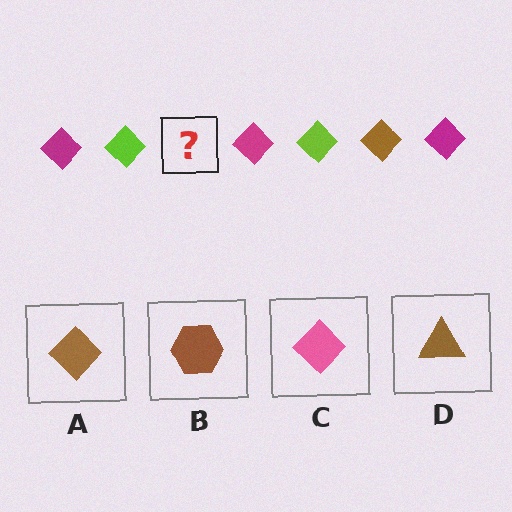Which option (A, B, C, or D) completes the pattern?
A.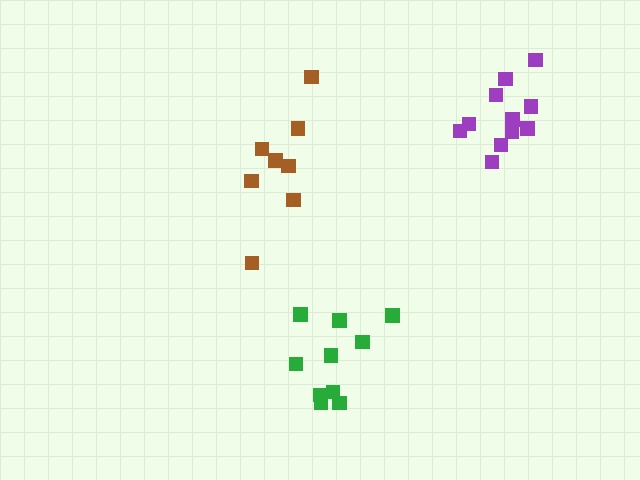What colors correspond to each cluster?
The clusters are colored: purple, green, brown.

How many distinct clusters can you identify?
There are 3 distinct clusters.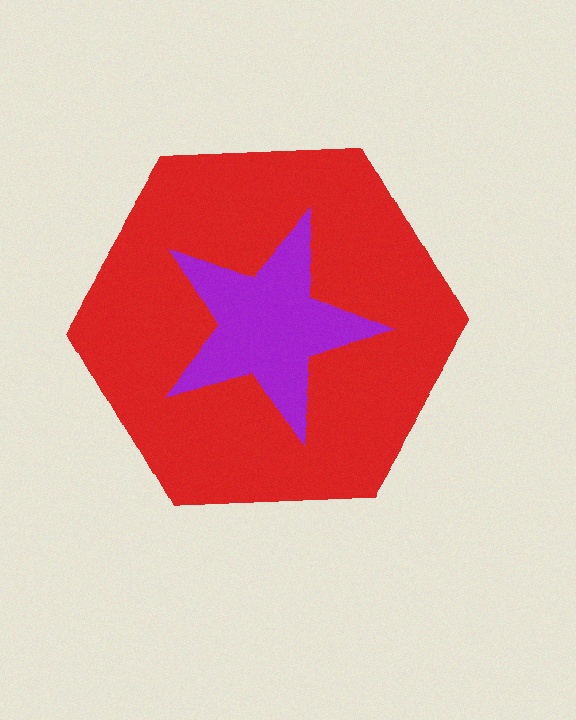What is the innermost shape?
The purple star.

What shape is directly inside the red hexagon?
The purple star.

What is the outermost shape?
The red hexagon.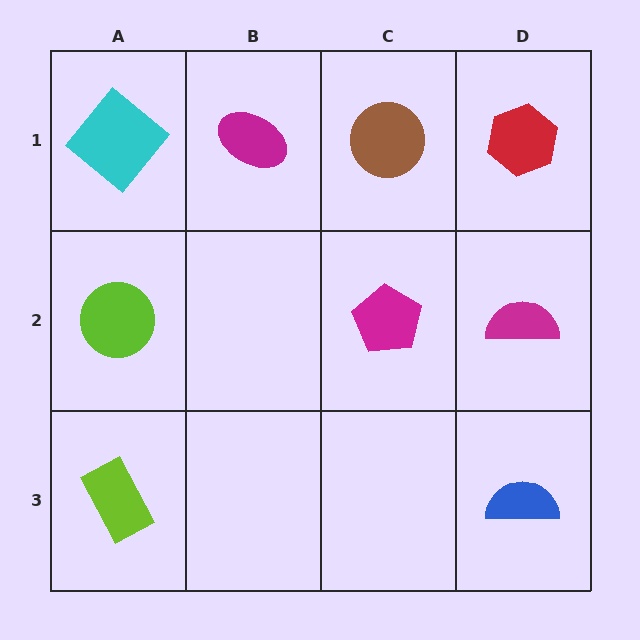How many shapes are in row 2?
3 shapes.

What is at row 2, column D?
A magenta semicircle.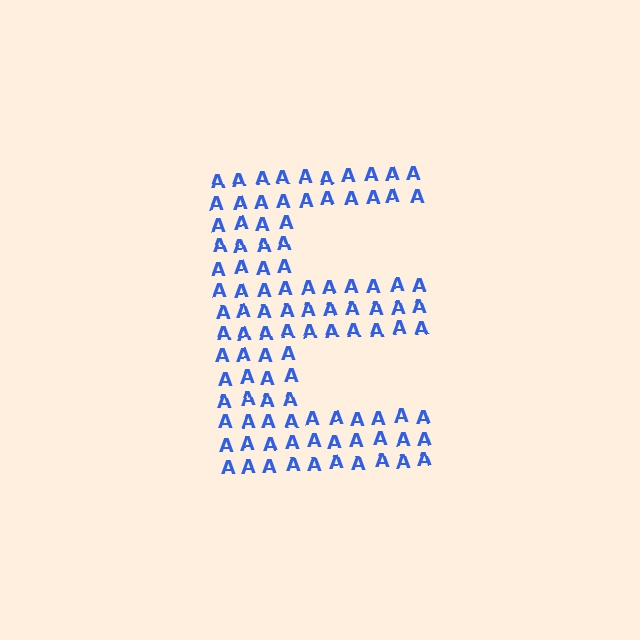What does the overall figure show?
The overall figure shows the letter E.